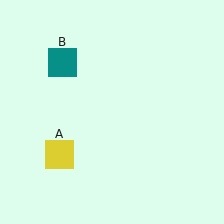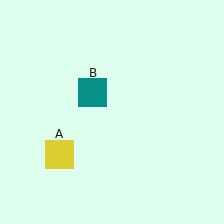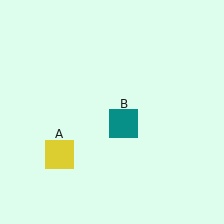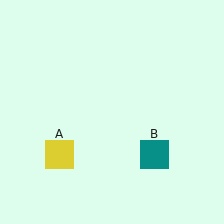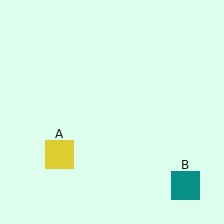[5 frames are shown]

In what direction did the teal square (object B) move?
The teal square (object B) moved down and to the right.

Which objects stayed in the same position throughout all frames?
Yellow square (object A) remained stationary.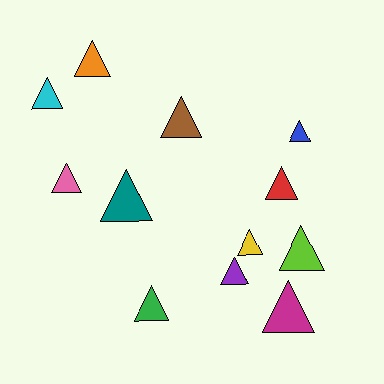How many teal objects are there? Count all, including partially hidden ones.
There is 1 teal object.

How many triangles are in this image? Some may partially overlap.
There are 12 triangles.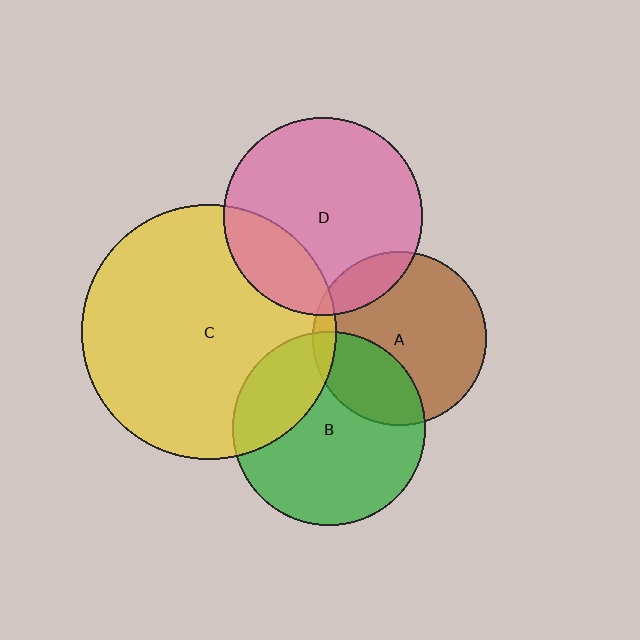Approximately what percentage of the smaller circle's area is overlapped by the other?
Approximately 5%.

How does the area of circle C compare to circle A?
Approximately 2.1 times.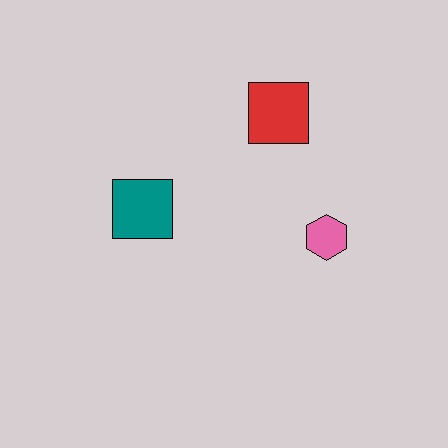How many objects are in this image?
There are 3 objects.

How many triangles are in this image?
There are no triangles.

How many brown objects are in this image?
There are no brown objects.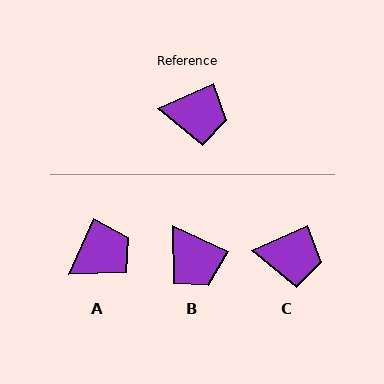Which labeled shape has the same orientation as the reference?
C.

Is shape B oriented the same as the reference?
No, it is off by about 49 degrees.